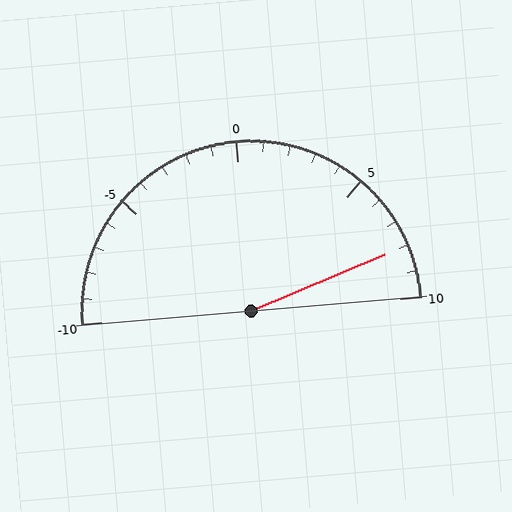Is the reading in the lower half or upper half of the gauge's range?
The reading is in the upper half of the range (-10 to 10).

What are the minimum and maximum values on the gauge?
The gauge ranges from -10 to 10.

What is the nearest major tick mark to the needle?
The nearest major tick mark is 10.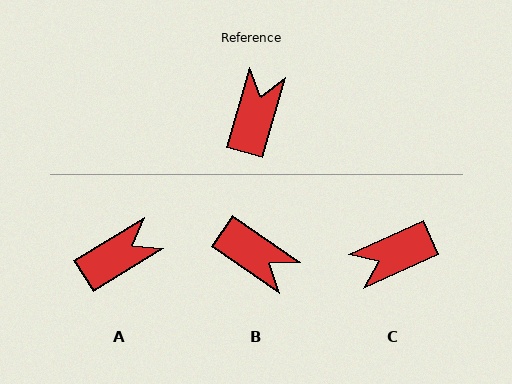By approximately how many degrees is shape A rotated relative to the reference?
Approximately 43 degrees clockwise.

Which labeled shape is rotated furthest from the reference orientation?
C, about 130 degrees away.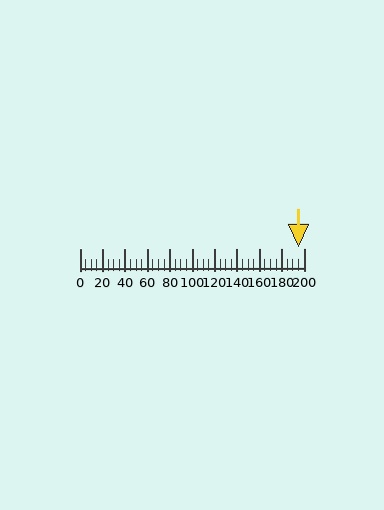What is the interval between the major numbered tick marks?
The major tick marks are spaced 20 units apart.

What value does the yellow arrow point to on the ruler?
The yellow arrow points to approximately 195.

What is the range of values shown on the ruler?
The ruler shows values from 0 to 200.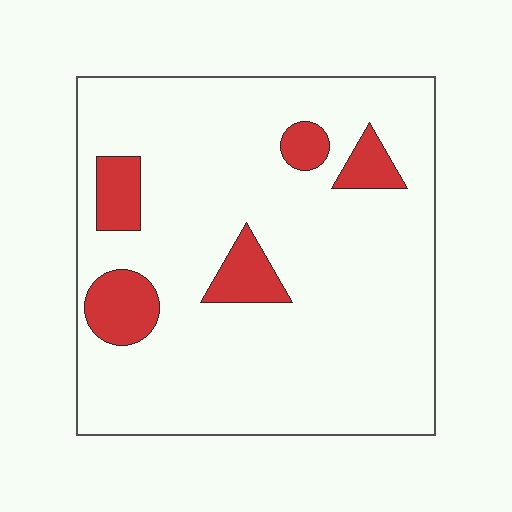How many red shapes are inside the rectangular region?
5.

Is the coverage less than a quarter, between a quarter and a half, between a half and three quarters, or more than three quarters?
Less than a quarter.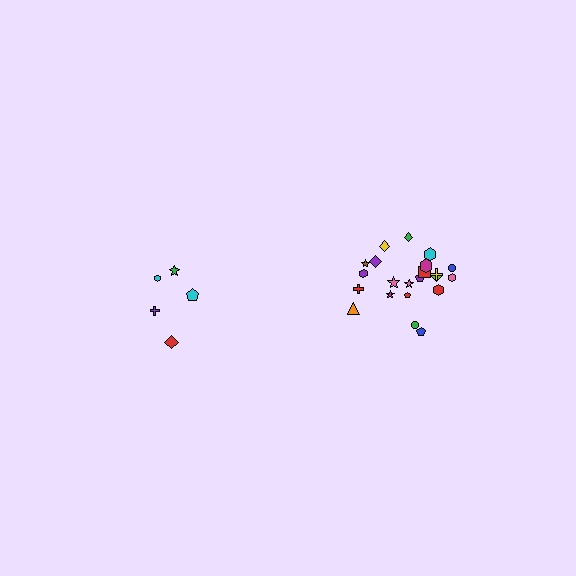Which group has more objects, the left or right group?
The right group.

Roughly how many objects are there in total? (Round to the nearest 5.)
Roughly 25 objects in total.